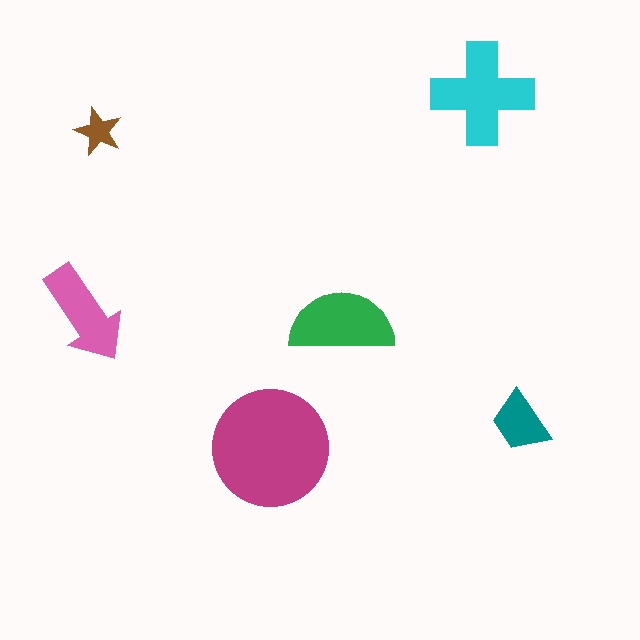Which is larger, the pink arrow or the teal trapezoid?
The pink arrow.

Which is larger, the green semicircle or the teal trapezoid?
The green semicircle.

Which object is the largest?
The magenta circle.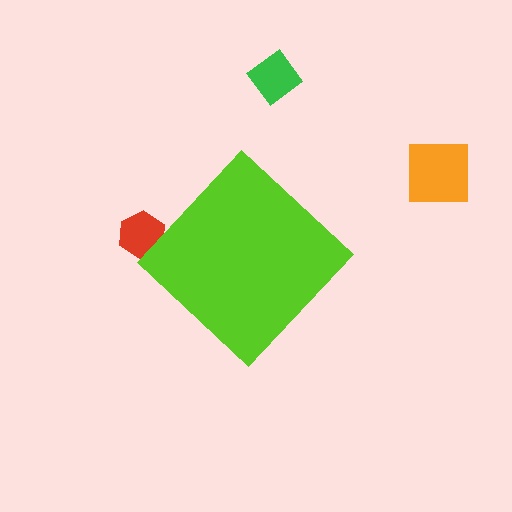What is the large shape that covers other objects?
A lime diamond.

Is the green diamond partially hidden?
No, the green diamond is fully visible.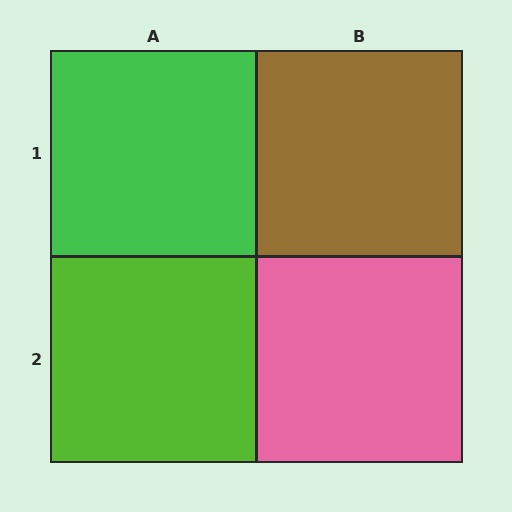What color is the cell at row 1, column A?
Green.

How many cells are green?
1 cell is green.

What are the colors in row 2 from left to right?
Lime, pink.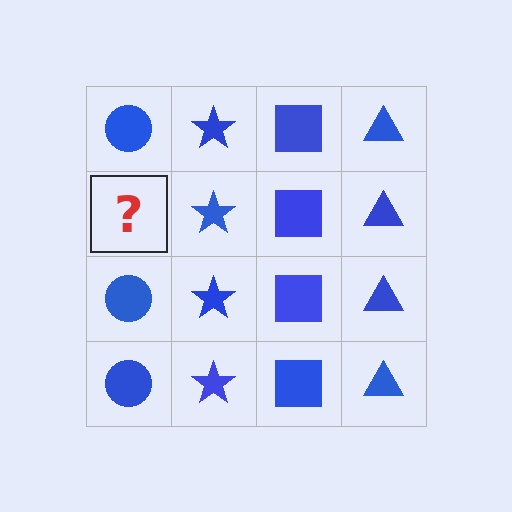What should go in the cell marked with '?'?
The missing cell should contain a blue circle.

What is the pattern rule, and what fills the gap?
The rule is that each column has a consistent shape. The gap should be filled with a blue circle.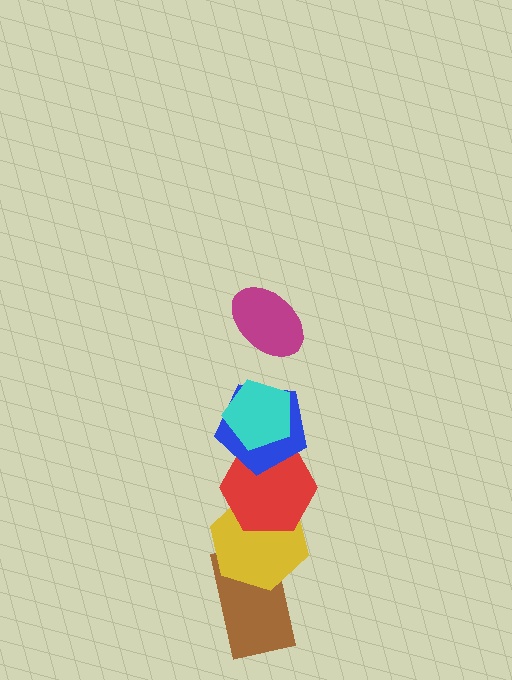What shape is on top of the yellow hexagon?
The red hexagon is on top of the yellow hexagon.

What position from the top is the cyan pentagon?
The cyan pentagon is 2nd from the top.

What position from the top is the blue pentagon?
The blue pentagon is 3rd from the top.